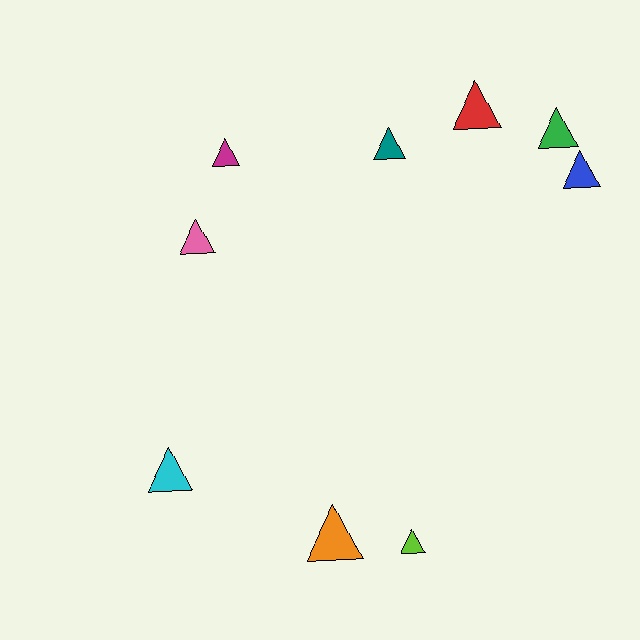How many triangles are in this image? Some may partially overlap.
There are 9 triangles.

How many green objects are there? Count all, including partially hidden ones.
There is 1 green object.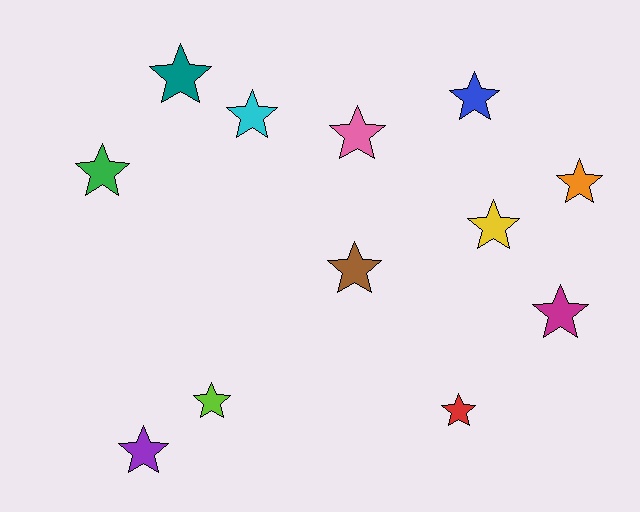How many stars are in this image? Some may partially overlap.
There are 12 stars.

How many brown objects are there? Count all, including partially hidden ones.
There is 1 brown object.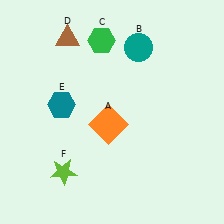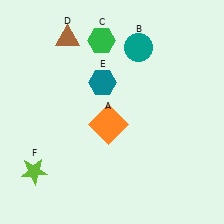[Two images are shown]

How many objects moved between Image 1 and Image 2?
2 objects moved between the two images.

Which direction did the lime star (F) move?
The lime star (F) moved left.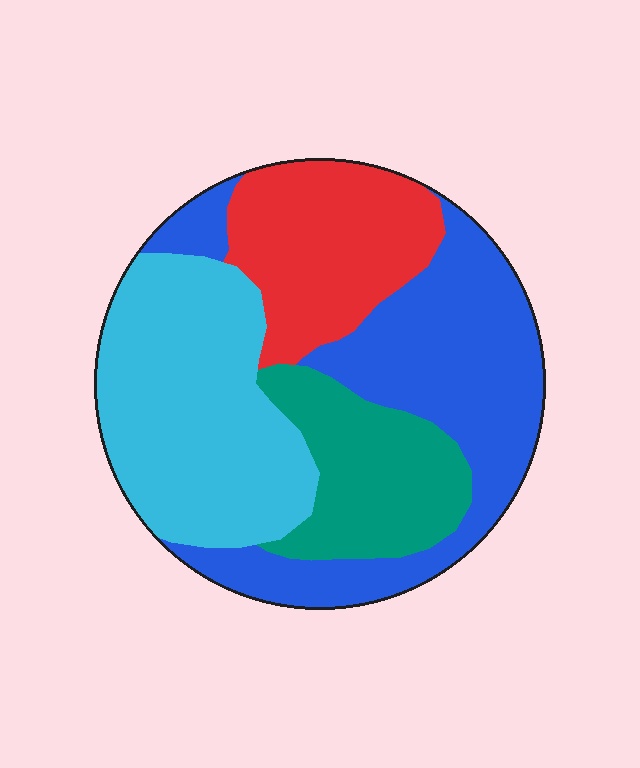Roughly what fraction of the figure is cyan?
Cyan covers roughly 30% of the figure.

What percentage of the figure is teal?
Teal takes up about one sixth (1/6) of the figure.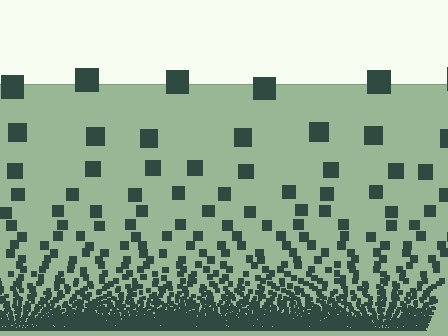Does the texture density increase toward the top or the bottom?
Density increases toward the bottom.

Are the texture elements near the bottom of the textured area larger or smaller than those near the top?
Smaller. The gradient is inverted — elements near the bottom are smaller and denser.